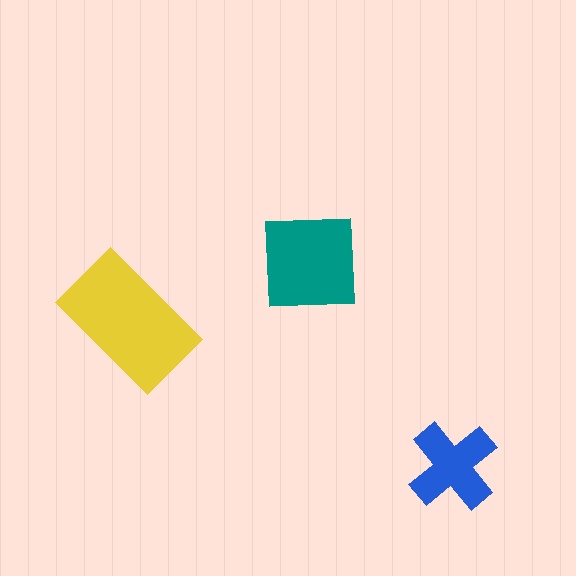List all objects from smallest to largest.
The blue cross, the teal square, the yellow rectangle.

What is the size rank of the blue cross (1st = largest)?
3rd.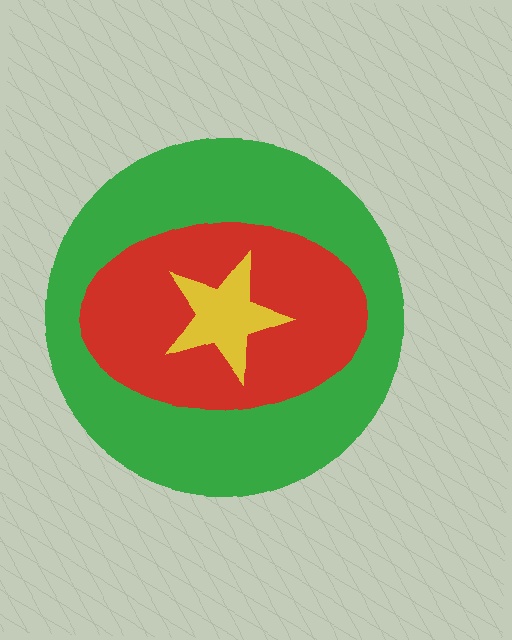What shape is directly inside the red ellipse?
The yellow star.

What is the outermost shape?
The green circle.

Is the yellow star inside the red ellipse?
Yes.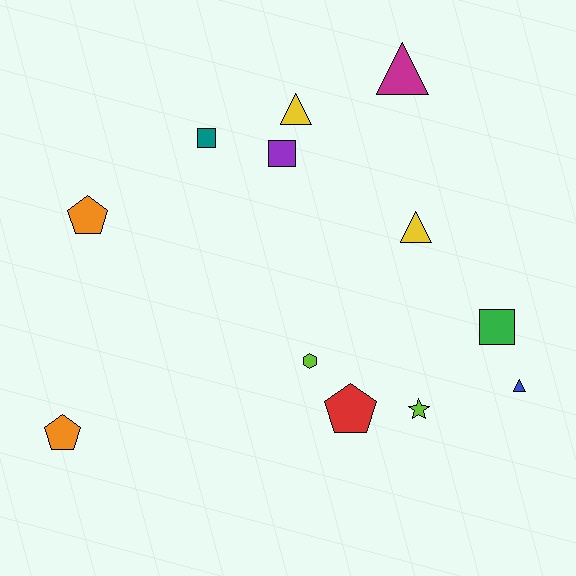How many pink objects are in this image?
There are no pink objects.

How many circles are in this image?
There are no circles.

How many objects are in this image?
There are 12 objects.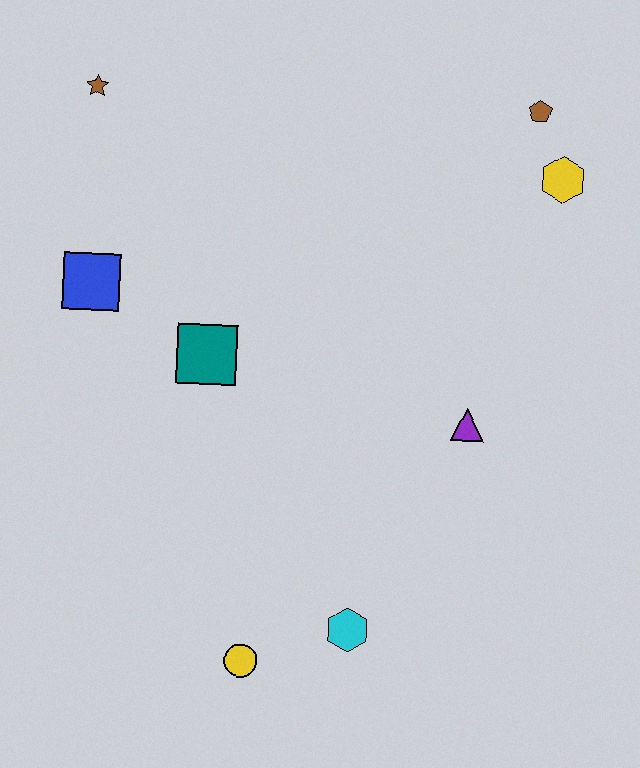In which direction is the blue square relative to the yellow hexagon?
The blue square is to the left of the yellow hexagon.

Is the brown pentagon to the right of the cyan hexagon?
Yes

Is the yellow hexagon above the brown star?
No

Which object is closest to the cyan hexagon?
The yellow circle is closest to the cyan hexagon.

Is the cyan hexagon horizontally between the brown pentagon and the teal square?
Yes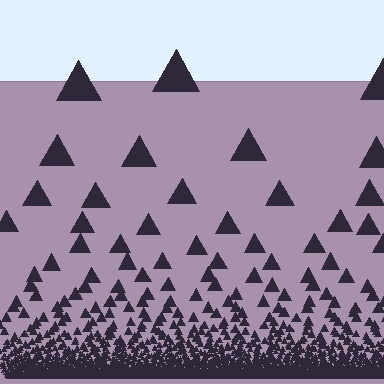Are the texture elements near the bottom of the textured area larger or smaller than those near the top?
Smaller. The gradient is inverted — elements near the bottom are smaller and denser.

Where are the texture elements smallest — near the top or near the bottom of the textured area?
Near the bottom.